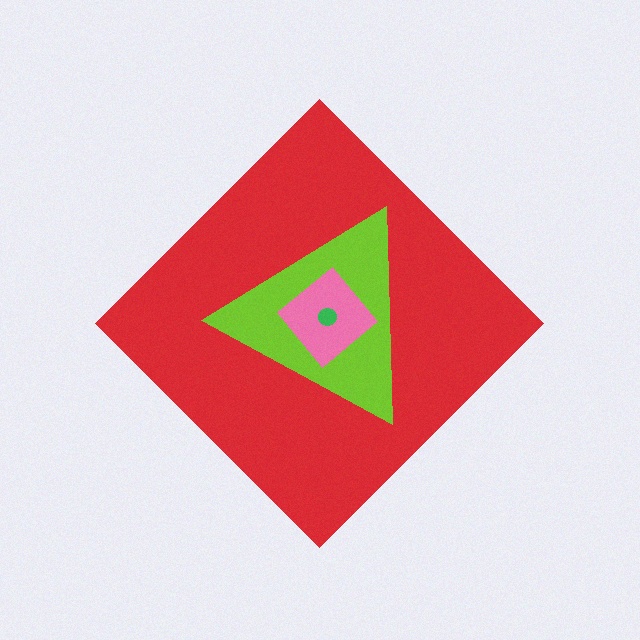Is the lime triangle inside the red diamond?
Yes.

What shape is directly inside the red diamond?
The lime triangle.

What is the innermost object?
The green circle.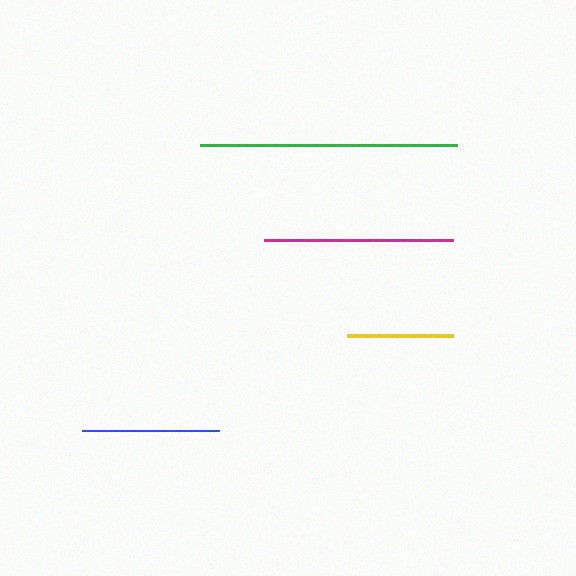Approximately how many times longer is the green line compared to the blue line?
The green line is approximately 1.9 times the length of the blue line.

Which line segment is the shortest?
The yellow line is the shortest at approximately 106 pixels.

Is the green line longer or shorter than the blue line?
The green line is longer than the blue line.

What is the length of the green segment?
The green segment is approximately 257 pixels long.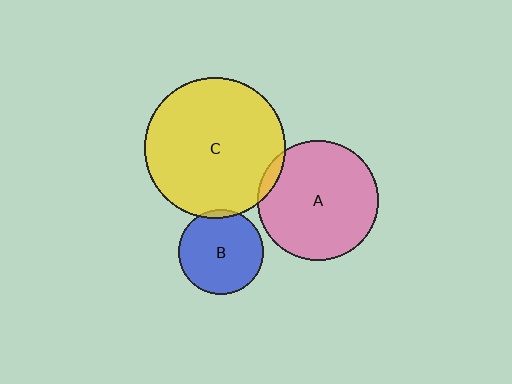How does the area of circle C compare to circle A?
Approximately 1.4 times.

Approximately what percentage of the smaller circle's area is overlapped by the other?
Approximately 5%.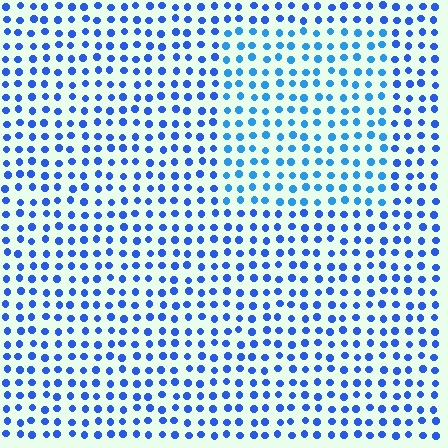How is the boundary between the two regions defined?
The boundary is defined purely by a slight shift in hue (about 20 degrees). Spacing, size, and orientation are identical on both sides.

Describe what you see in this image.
The image is filled with small blue elements in a uniform arrangement. A rectangle-shaped region is visible where the elements are tinted to a slightly different hue, forming a subtle color boundary.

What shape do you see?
I see a rectangle.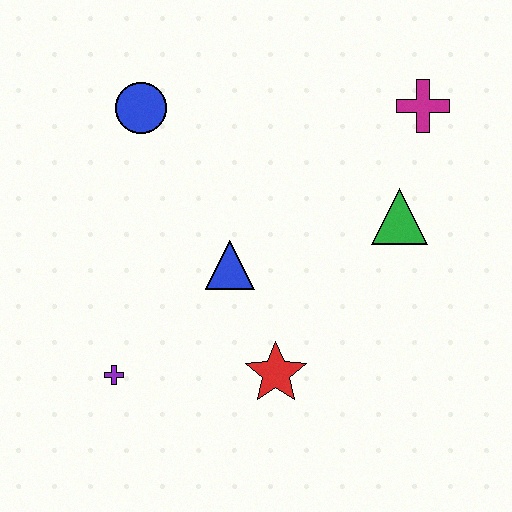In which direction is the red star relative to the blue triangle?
The red star is below the blue triangle.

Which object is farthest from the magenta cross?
The purple cross is farthest from the magenta cross.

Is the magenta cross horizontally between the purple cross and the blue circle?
No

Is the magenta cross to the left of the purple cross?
No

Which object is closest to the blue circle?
The blue triangle is closest to the blue circle.